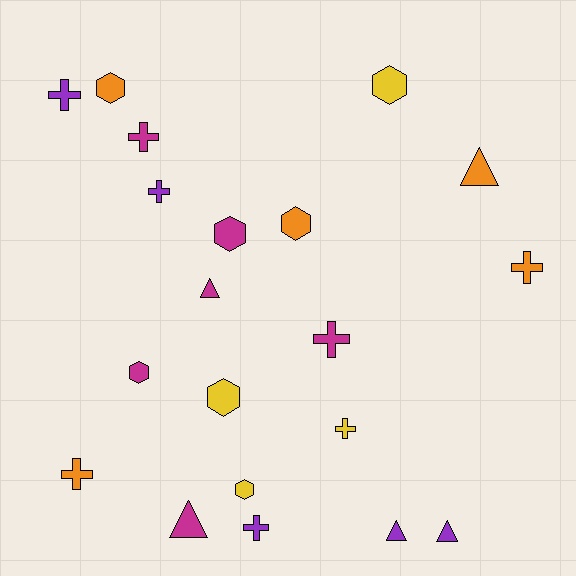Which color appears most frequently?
Magenta, with 6 objects.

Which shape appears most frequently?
Cross, with 8 objects.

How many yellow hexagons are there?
There are 3 yellow hexagons.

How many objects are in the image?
There are 20 objects.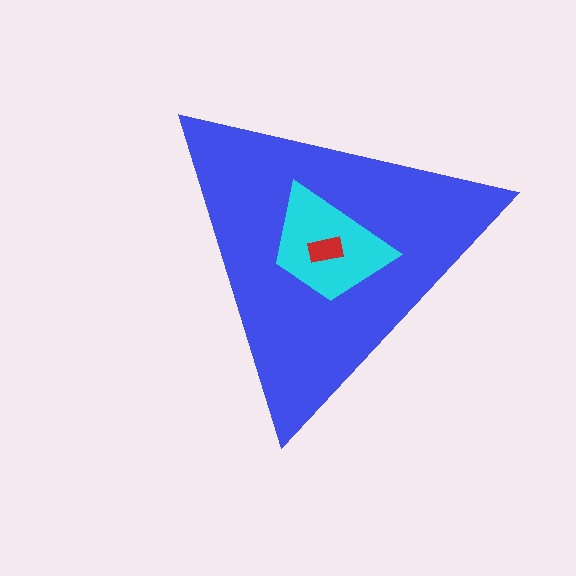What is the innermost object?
The red rectangle.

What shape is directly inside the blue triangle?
The cyan trapezoid.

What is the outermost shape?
The blue triangle.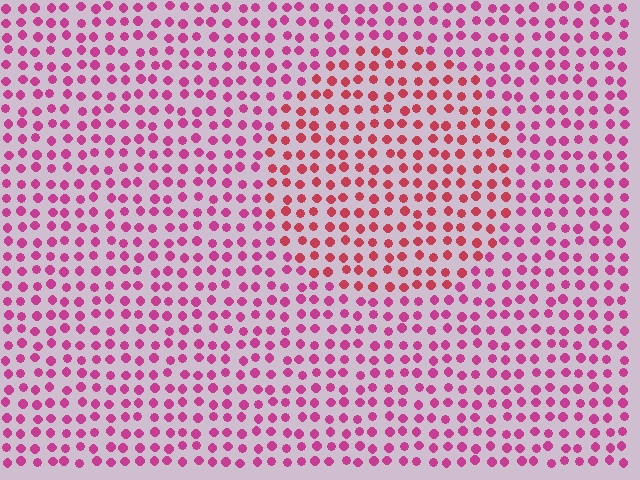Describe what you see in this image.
The image is filled with small magenta elements in a uniform arrangement. A circle-shaped region is visible where the elements are tinted to a slightly different hue, forming a subtle color boundary.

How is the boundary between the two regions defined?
The boundary is defined purely by a slight shift in hue (about 27 degrees). Spacing, size, and orientation are identical on both sides.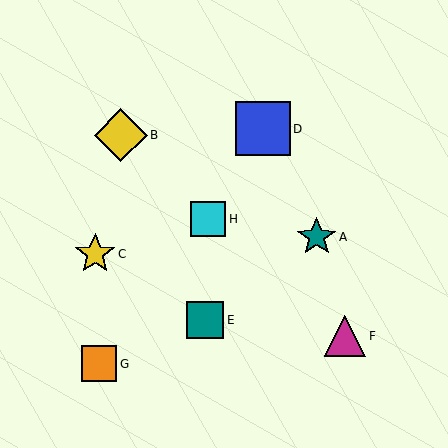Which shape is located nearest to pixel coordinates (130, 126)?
The yellow diamond (labeled B) at (121, 135) is nearest to that location.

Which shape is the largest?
The blue square (labeled D) is the largest.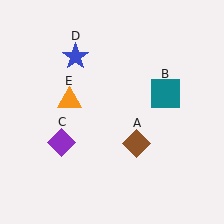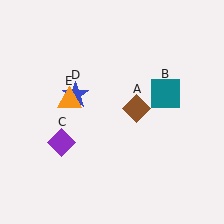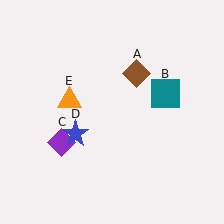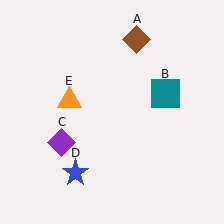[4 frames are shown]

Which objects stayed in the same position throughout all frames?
Teal square (object B) and purple diamond (object C) and orange triangle (object E) remained stationary.